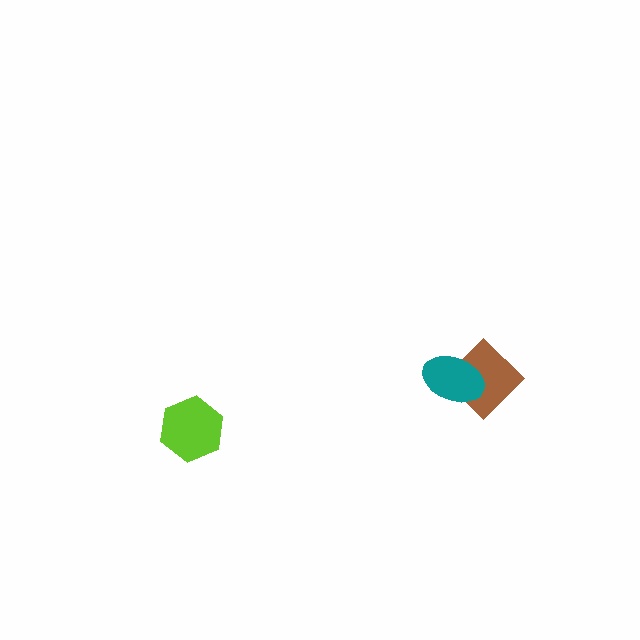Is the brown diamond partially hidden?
Yes, it is partially covered by another shape.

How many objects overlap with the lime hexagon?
0 objects overlap with the lime hexagon.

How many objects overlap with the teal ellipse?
1 object overlaps with the teal ellipse.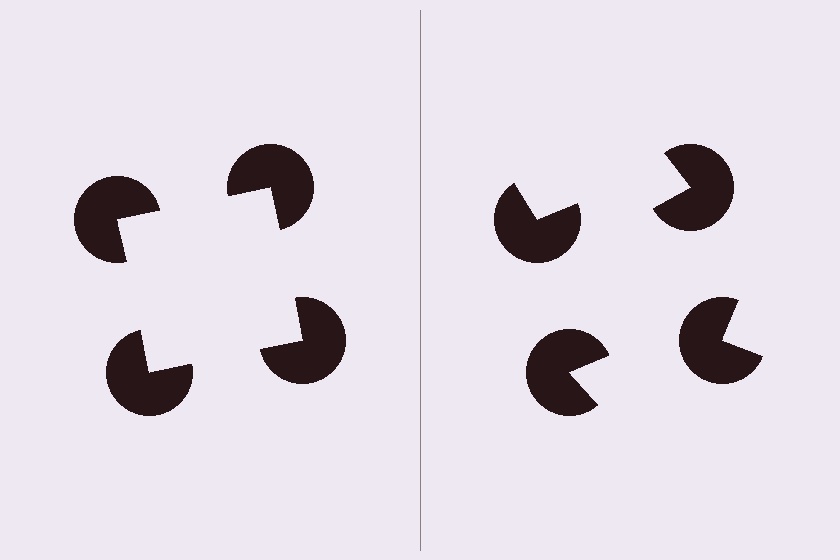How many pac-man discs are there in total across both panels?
8 — 4 on each side.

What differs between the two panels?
The pac-man discs are positioned identically on both sides; only the wedge orientations differ. On the left they align to a square; on the right they are misaligned.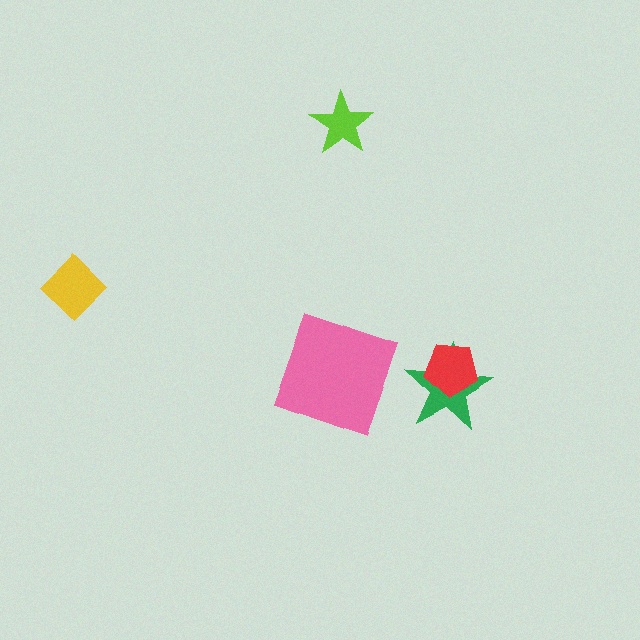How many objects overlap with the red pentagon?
1 object overlaps with the red pentagon.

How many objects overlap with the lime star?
0 objects overlap with the lime star.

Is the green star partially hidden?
Yes, it is partially covered by another shape.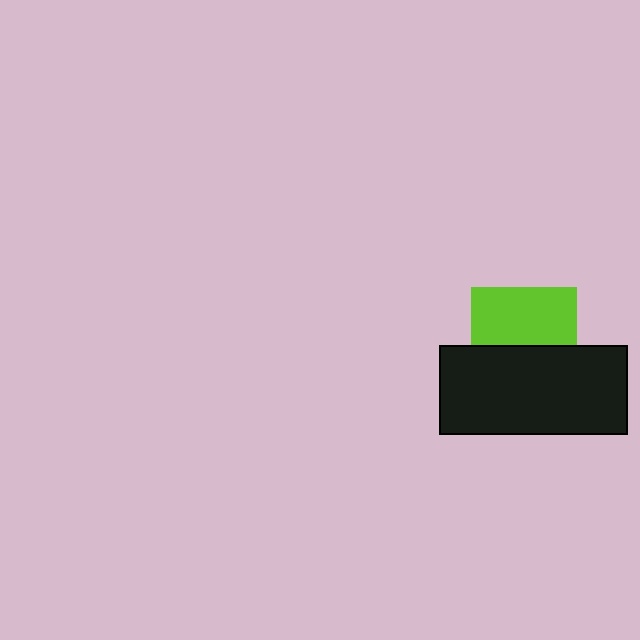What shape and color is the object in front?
The object in front is a black rectangle.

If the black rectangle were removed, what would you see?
You would see the complete lime square.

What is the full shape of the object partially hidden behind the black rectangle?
The partially hidden object is a lime square.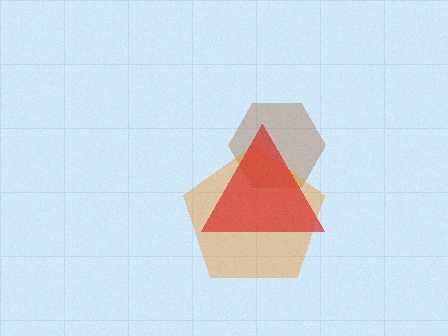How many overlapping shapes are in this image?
There are 3 overlapping shapes in the image.